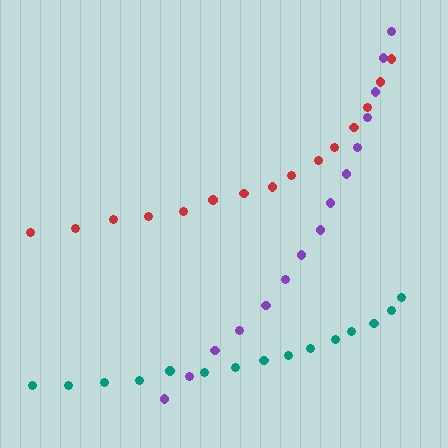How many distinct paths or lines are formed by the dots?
There are 3 distinct paths.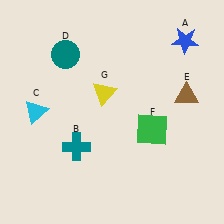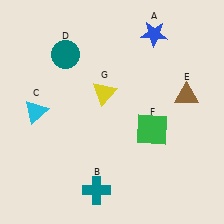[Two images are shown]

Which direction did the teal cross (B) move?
The teal cross (B) moved down.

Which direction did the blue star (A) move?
The blue star (A) moved left.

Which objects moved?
The objects that moved are: the blue star (A), the teal cross (B).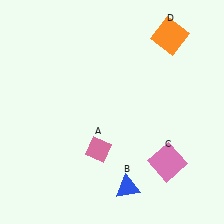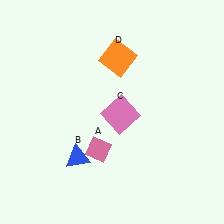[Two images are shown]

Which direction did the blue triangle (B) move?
The blue triangle (B) moved left.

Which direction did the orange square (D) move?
The orange square (D) moved left.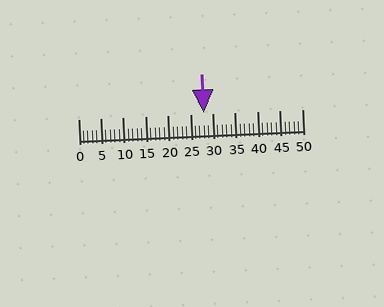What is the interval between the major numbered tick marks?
The major tick marks are spaced 5 units apart.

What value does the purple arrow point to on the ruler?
The purple arrow points to approximately 28.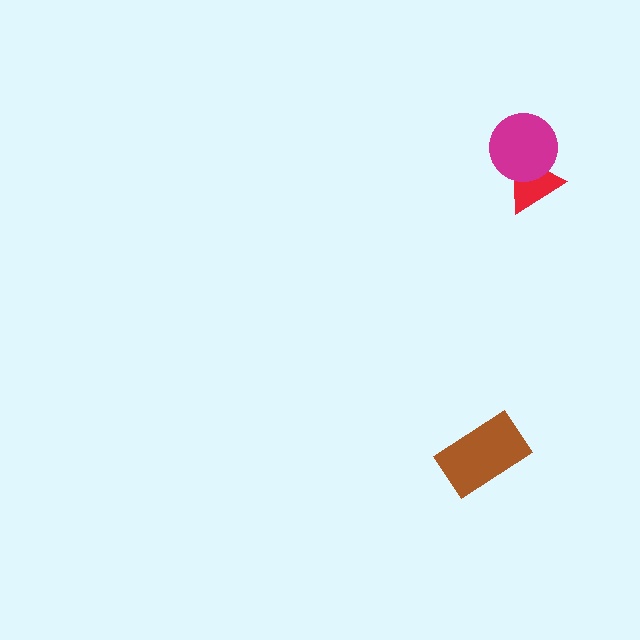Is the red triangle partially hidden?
Yes, it is partially covered by another shape.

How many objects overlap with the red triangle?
1 object overlaps with the red triangle.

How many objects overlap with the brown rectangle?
0 objects overlap with the brown rectangle.